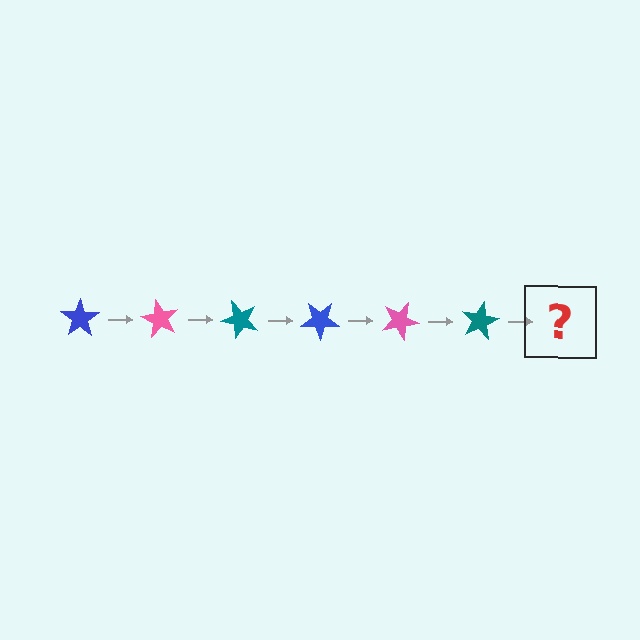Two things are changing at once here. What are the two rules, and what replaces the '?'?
The two rules are that it rotates 60 degrees each step and the color cycles through blue, pink, and teal. The '?' should be a blue star, rotated 360 degrees from the start.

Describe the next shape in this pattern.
It should be a blue star, rotated 360 degrees from the start.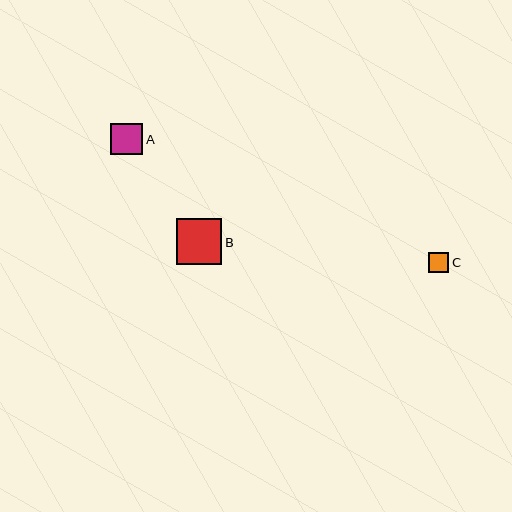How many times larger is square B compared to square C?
Square B is approximately 2.2 times the size of square C.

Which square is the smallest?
Square C is the smallest with a size of approximately 21 pixels.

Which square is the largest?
Square B is the largest with a size of approximately 46 pixels.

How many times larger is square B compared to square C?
Square B is approximately 2.2 times the size of square C.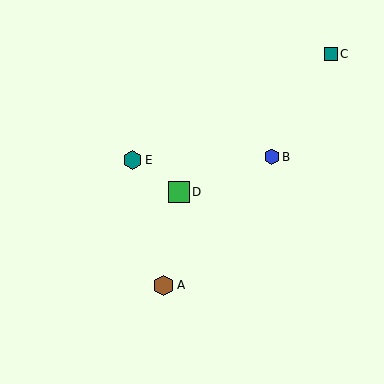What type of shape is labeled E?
Shape E is a teal hexagon.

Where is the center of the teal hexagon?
The center of the teal hexagon is at (133, 160).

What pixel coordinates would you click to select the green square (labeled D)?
Click at (179, 192) to select the green square D.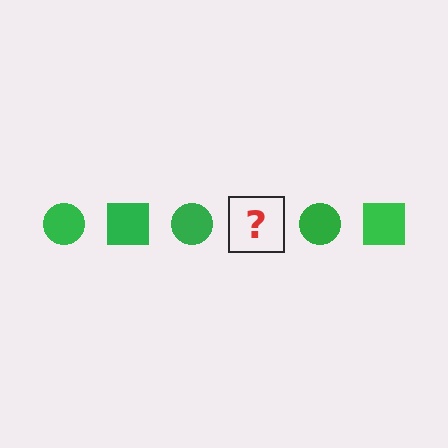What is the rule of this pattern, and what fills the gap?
The rule is that the pattern cycles through circle, square shapes in green. The gap should be filled with a green square.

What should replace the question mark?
The question mark should be replaced with a green square.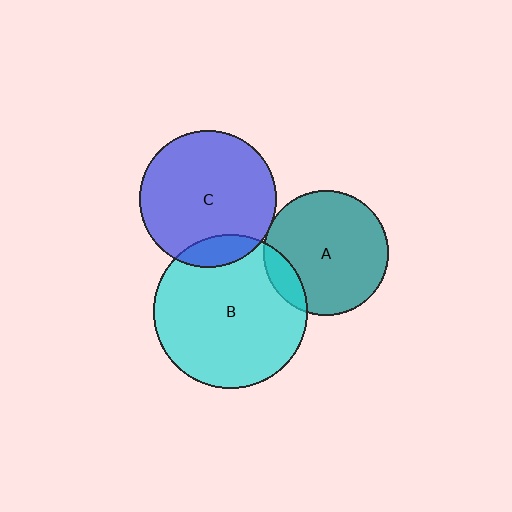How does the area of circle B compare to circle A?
Approximately 1.5 times.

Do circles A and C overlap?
Yes.